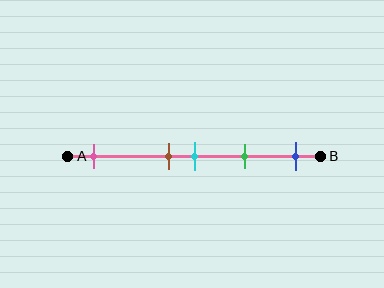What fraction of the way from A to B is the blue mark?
The blue mark is approximately 90% (0.9) of the way from A to B.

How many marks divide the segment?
There are 5 marks dividing the segment.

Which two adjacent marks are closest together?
The brown and cyan marks are the closest adjacent pair.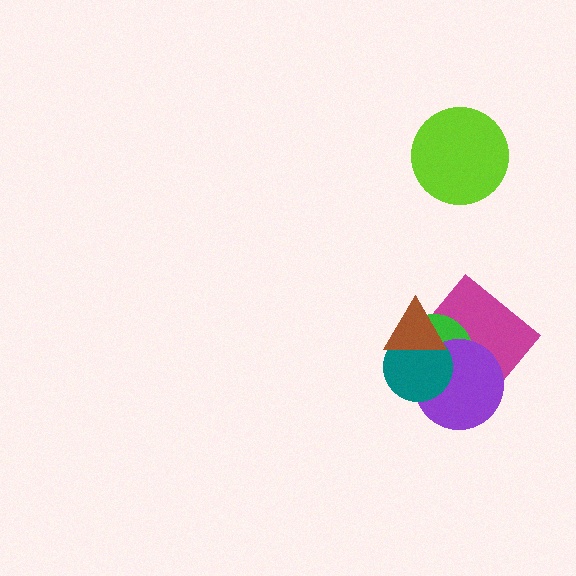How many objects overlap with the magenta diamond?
4 objects overlap with the magenta diamond.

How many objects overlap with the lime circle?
0 objects overlap with the lime circle.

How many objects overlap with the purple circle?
4 objects overlap with the purple circle.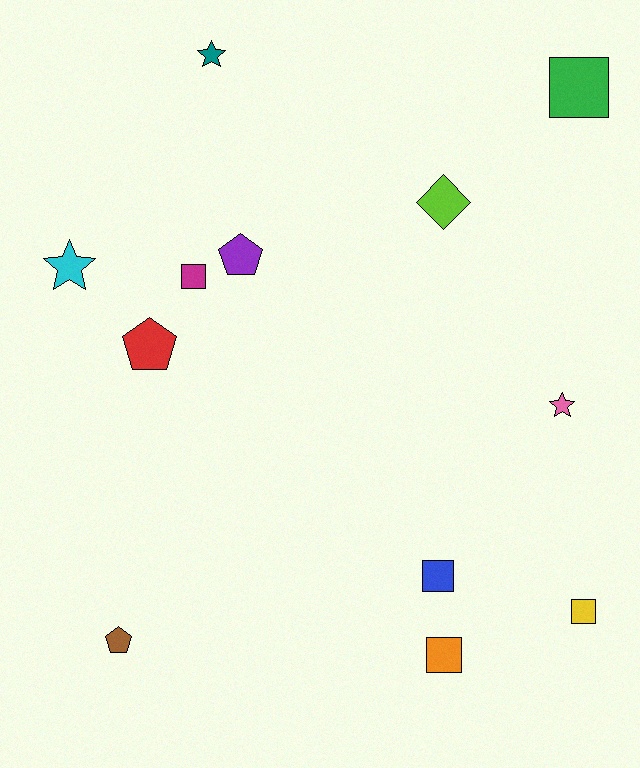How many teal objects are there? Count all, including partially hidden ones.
There is 1 teal object.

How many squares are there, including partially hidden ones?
There are 5 squares.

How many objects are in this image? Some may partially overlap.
There are 12 objects.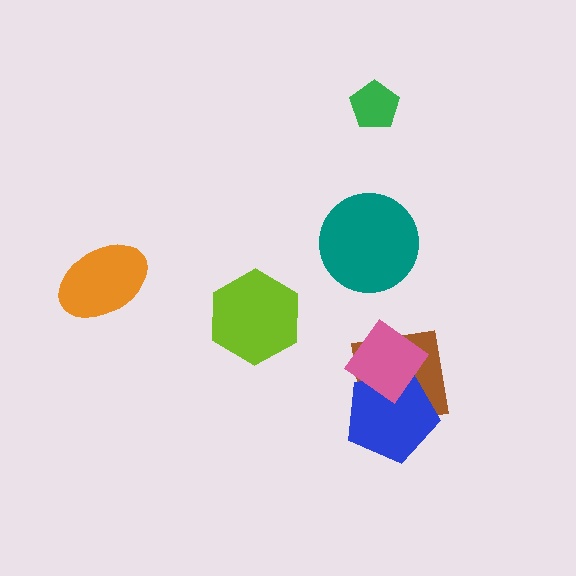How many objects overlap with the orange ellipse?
0 objects overlap with the orange ellipse.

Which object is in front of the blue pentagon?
The pink diamond is in front of the blue pentagon.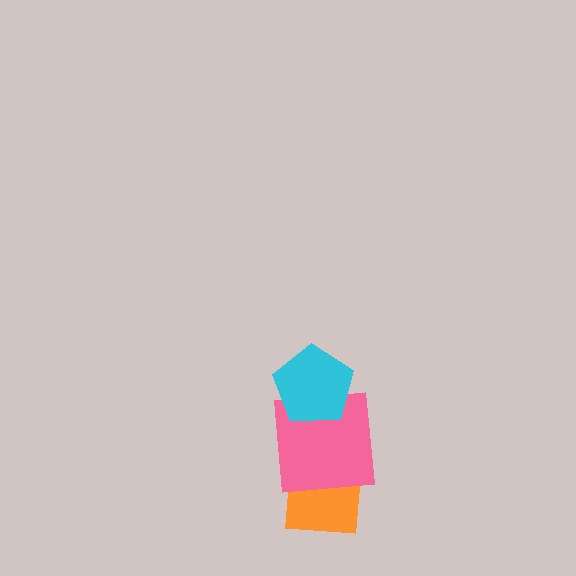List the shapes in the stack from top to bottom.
From top to bottom: the cyan pentagon, the pink square, the orange square.